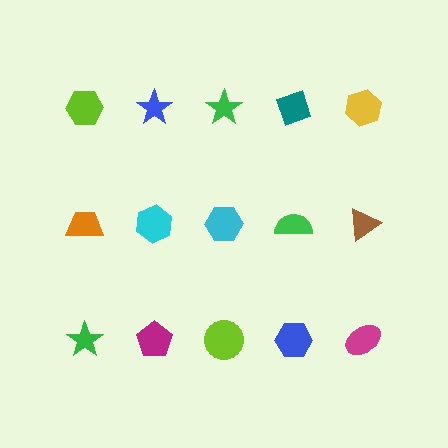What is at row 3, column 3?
A lime circle.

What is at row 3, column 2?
A magenta pentagon.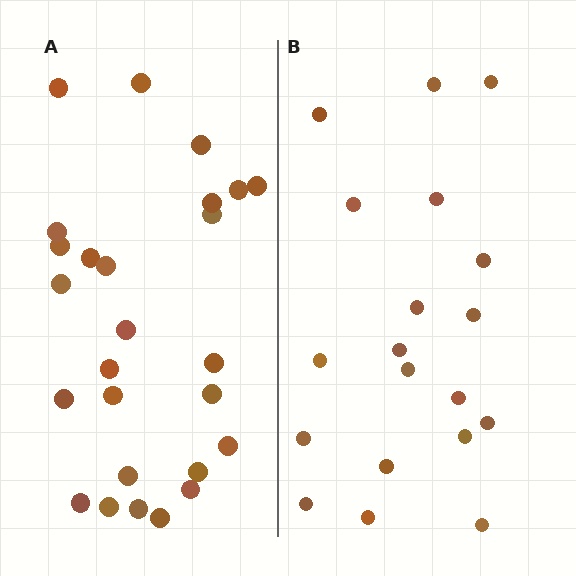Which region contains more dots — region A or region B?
Region A (the left region) has more dots.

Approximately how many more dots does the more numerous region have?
Region A has roughly 8 or so more dots than region B.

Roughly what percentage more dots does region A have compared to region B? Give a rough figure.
About 35% more.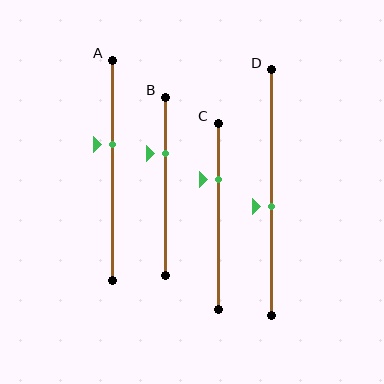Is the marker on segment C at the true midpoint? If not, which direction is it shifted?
No, the marker on segment C is shifted upward by about 20% of the segment length.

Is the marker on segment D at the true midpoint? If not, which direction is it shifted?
No, the marker on segment D is shifted downward by about 5% of the segment length.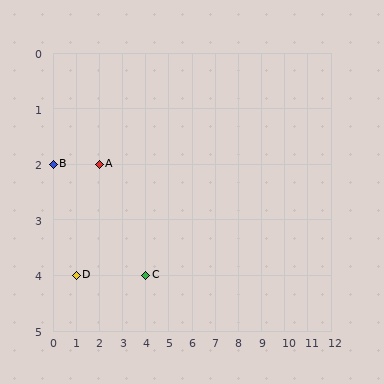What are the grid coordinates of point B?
Point B is at grid coordinates (0, 2).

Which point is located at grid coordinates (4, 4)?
Point C is at (4, 4).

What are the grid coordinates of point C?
Point C is at grid coordinates (4, 4).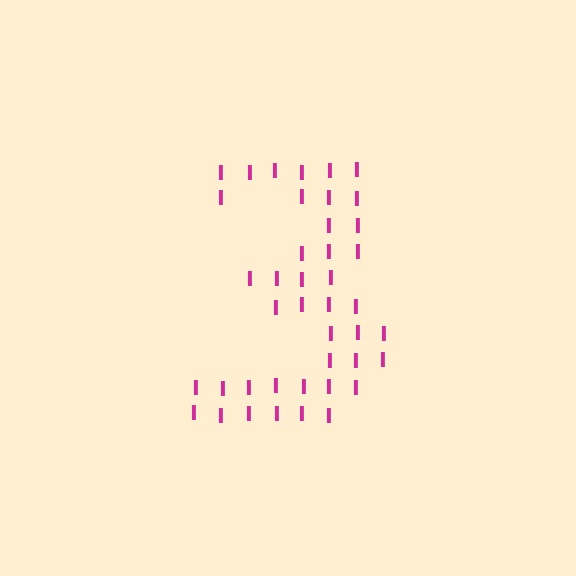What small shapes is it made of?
It is made of small letter I's.